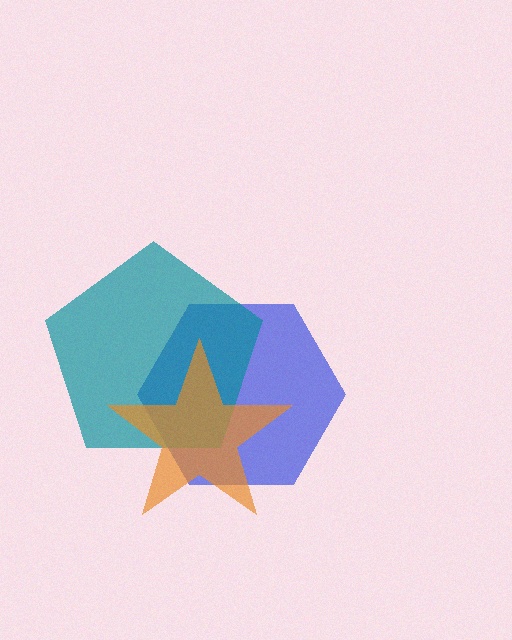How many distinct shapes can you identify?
There are 3 distinct shapes: a blue hexagon, a teal pentagon, an orange star.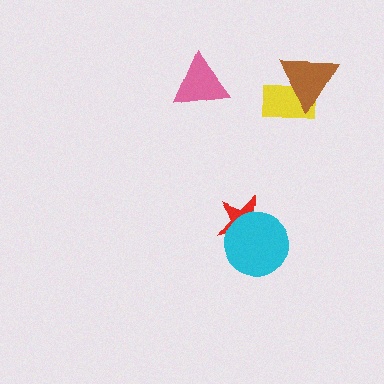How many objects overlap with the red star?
1 object overlaps with the red star.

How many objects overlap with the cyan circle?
1 object overlaps with the cyan circle.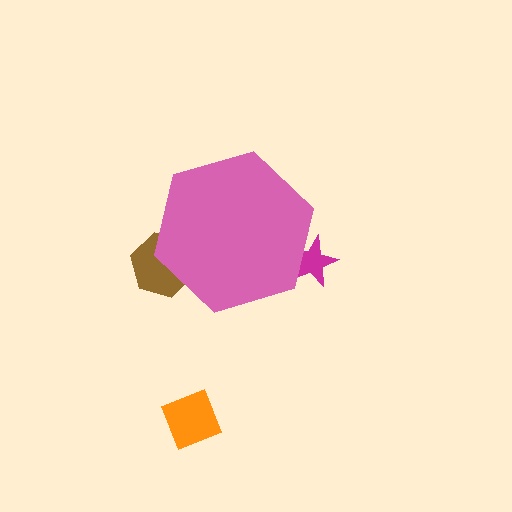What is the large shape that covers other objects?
A pink hexagon.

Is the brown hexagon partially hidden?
Yes, the brown hexagon is partially hidden behind the pink hexagon.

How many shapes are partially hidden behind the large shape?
2 shapes are partially hidden.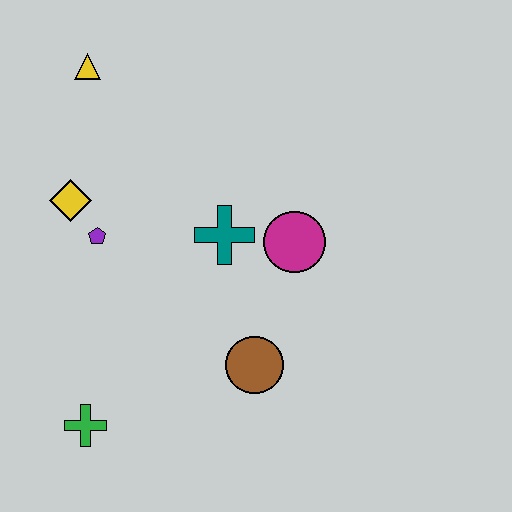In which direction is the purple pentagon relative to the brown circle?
The purple pentagon is to the left of the brown circle.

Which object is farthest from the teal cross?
The green cross is farthest from the teal cross.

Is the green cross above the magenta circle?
No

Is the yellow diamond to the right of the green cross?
No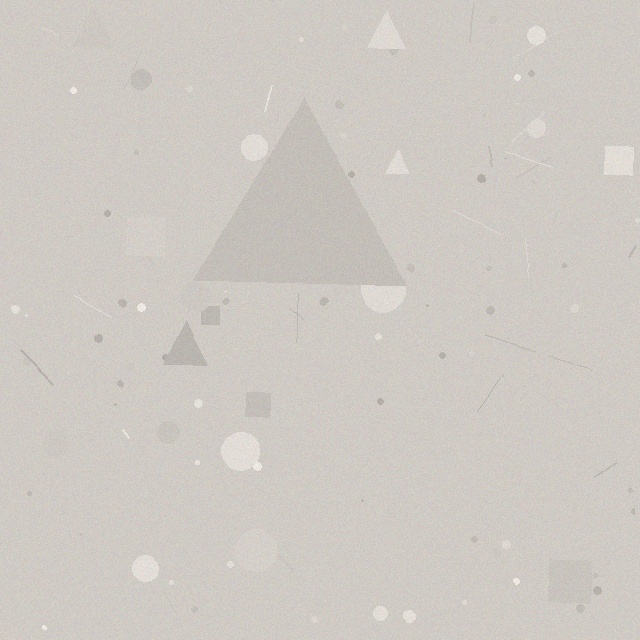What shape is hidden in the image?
A triangle is hidden in the image.